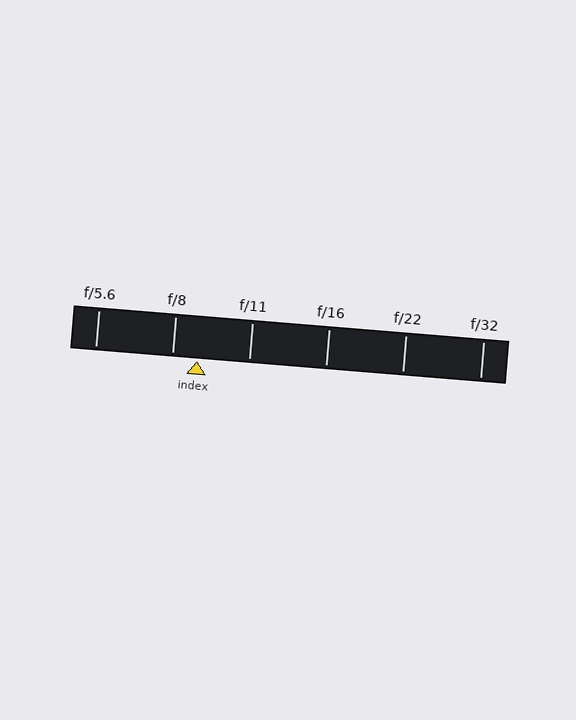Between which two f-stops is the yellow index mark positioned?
The index mark is between f/8 and f/11.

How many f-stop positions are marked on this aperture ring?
There are 6 f-stop positions marked.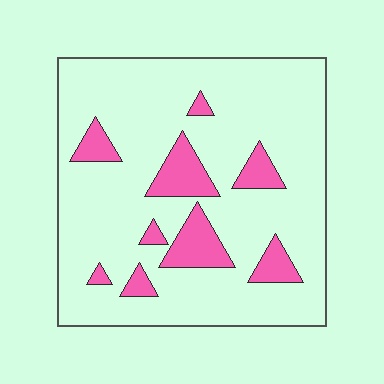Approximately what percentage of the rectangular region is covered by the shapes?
Approximately 15%.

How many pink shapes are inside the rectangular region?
9.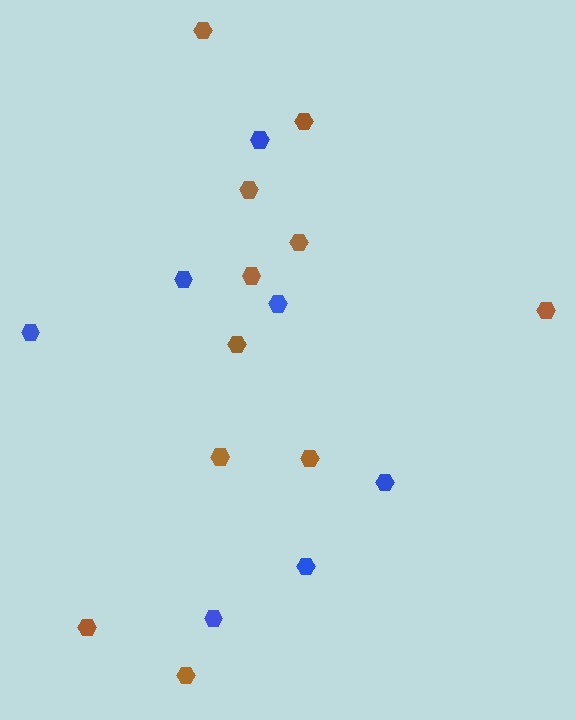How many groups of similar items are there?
There are 2 groups: one group of blue hexagons (7) and one group of brown hexagons (11).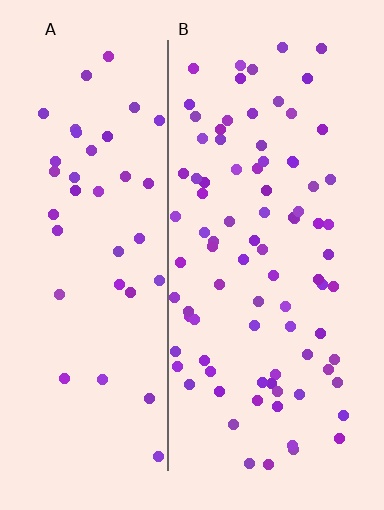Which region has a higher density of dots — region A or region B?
B (the right).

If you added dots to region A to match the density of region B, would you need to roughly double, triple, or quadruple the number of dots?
Approximately double.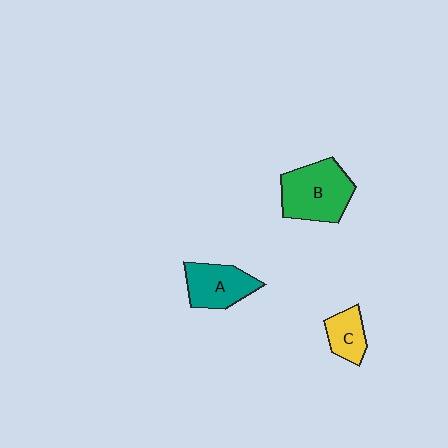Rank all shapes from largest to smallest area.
From largest to smallest: B (green), A (teal), C (yellow).